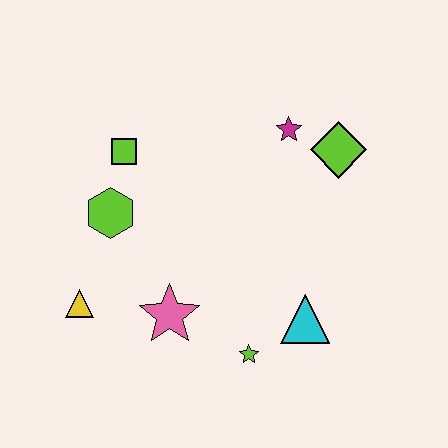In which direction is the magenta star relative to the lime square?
The magenta star is to the right of the lime square.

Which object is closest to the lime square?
The lime hexagon is closest to the lime square.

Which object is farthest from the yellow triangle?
The lime diamond is farthest from the yellow triangle.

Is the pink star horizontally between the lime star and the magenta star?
No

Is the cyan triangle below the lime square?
Yes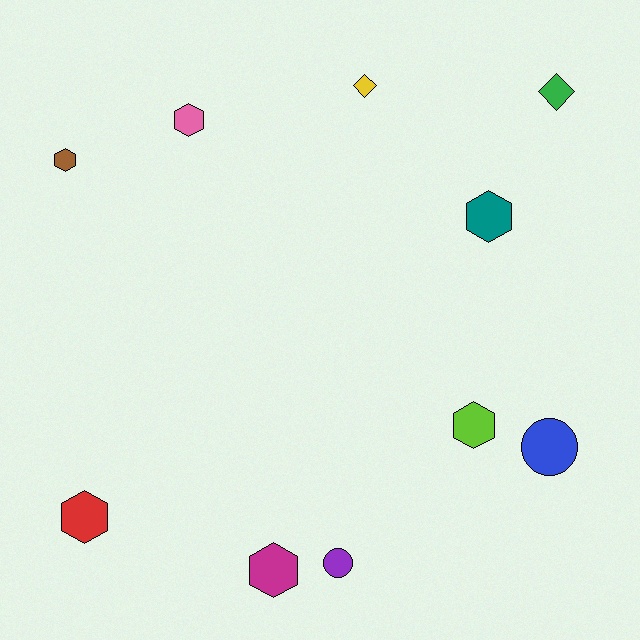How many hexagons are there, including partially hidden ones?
There are 6 hexagons.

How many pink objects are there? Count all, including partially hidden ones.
There is 1 pink object.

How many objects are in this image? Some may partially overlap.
There are 10 objects.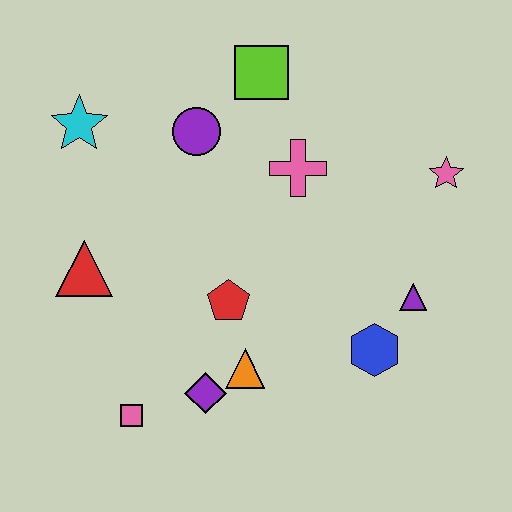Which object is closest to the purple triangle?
The blue hexagon is closest to the purple triangle.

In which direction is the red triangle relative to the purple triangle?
The red triangle is to the left of the purple triangle.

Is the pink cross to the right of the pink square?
Yes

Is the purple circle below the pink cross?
No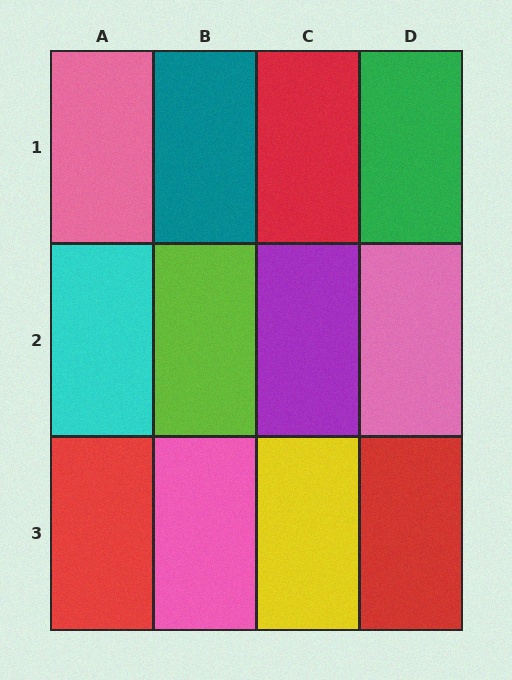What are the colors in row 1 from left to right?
Pink, teal, red, green.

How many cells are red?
3 cells are red.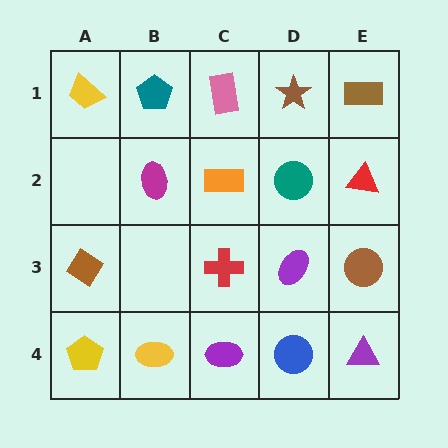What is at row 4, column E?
A purple triangle.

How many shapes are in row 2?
4 shapes.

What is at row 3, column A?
A brown diamond.